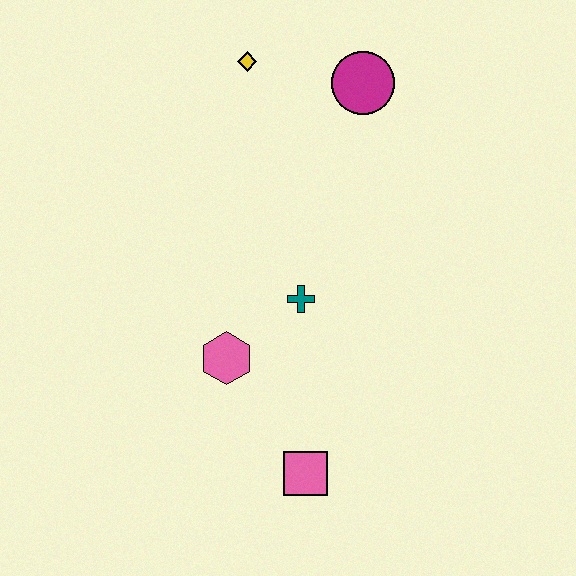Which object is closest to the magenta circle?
The yellow diamond is closest to the magenta circle.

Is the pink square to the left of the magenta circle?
Yes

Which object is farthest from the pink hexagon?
The magenta circle is farthest from the pink hexagon.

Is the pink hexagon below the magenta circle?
Yes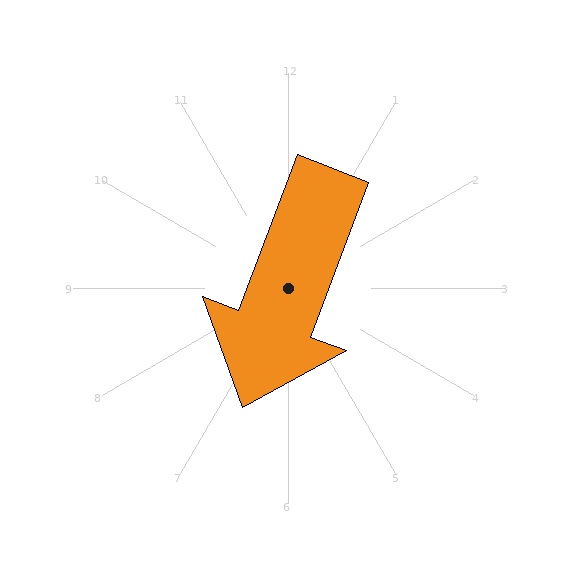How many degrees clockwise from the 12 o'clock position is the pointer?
Approximately 201 degrees.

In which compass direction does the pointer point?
South.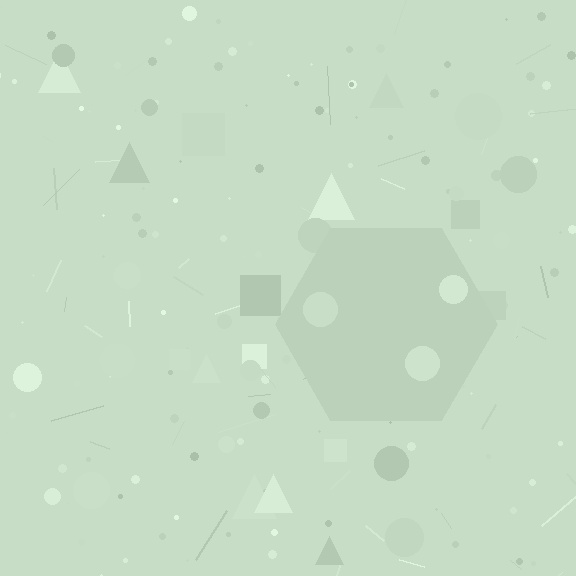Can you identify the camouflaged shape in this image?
The camouflaged shape is a hexagon.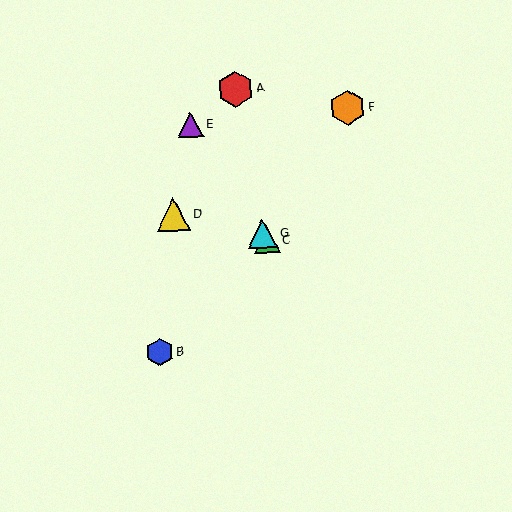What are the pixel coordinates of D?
Object D is at (173, 214).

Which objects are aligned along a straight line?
Objects C, E, G are aligned along a straight line.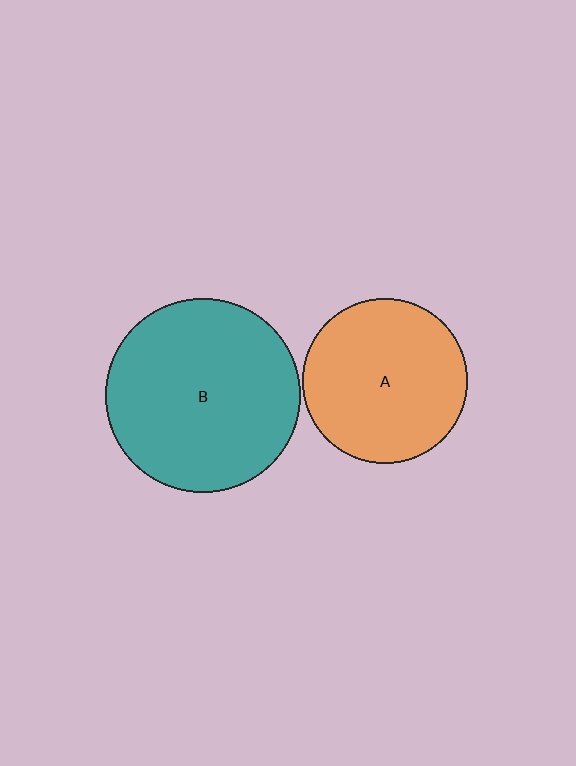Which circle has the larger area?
Circle B (teal).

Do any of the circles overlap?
No, none of the circles overlap.